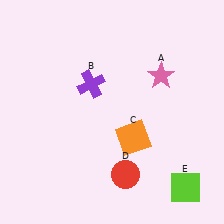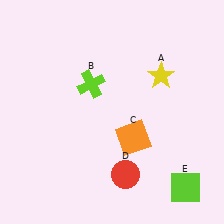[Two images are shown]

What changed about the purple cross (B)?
In Image 1, B is purple. In Image 2, it changed to lime.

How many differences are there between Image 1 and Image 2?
There are 2 differences between the two images.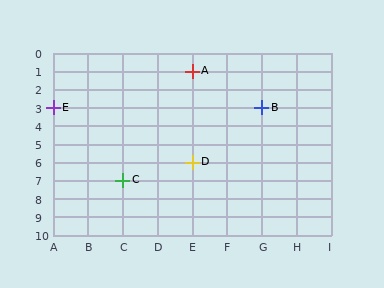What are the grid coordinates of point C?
Point C is at grid coordinates (C, 7).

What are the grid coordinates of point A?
Point A is at grid coordinates (E, 1).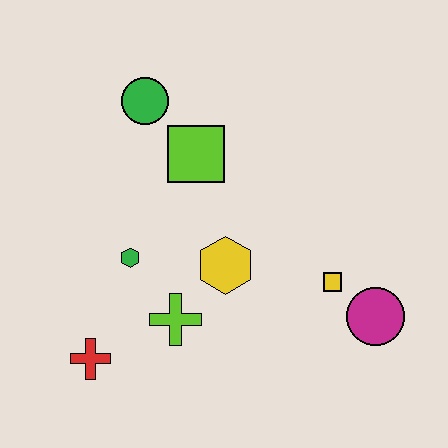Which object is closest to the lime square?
The green circle is closest to the lime square.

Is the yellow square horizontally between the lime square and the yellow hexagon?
No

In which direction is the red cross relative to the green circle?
The red cross is below the green circle.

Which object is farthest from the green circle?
The magenta circle is farthest from the green circle.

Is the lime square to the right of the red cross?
Yes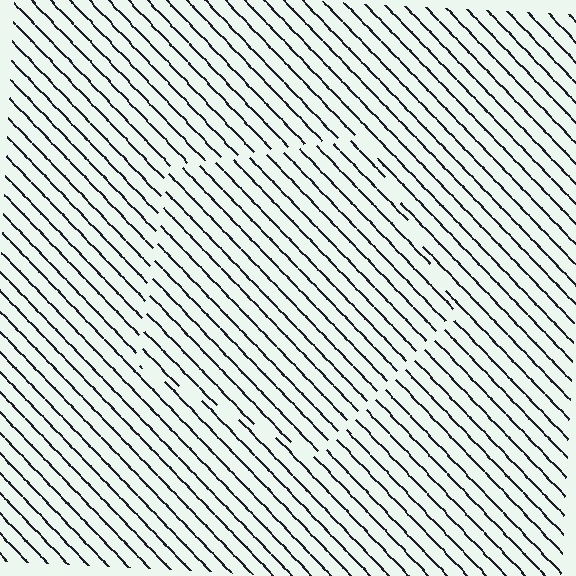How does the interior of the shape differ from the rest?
The interior of the shape contains the same grating, shifted by half a period — the contour is defined by the phase discontinuity where line-ends from the inner and outer gratings abut.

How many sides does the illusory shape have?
5 sides — the line-ends trace a pentagon.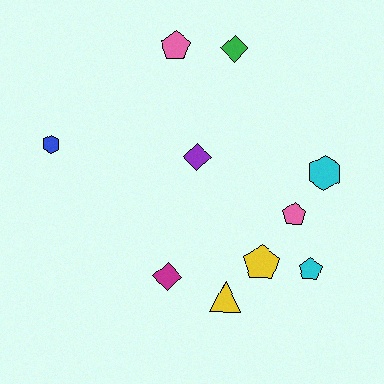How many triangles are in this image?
There is 1 triangle.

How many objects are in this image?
There are 10 objects.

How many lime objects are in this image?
There are no lime objects.